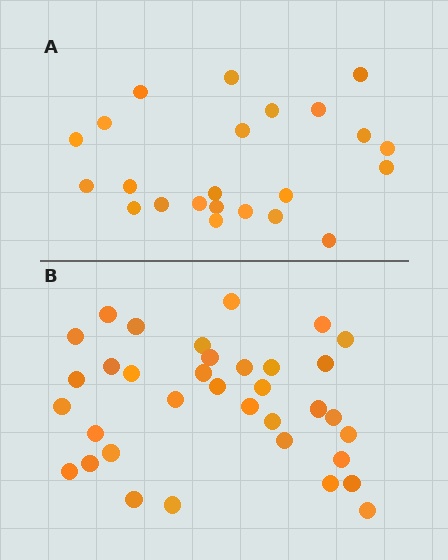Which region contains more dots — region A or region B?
Region B (the bottom region) has more dots.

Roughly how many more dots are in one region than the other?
Region B has roughly 12 or so more dots than region A.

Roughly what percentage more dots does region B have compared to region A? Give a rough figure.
About 50% more.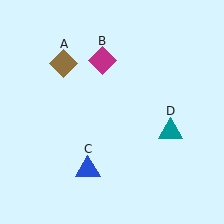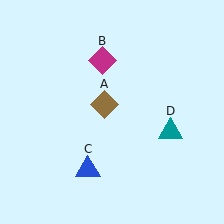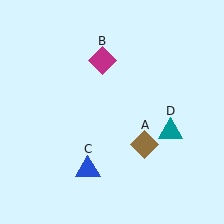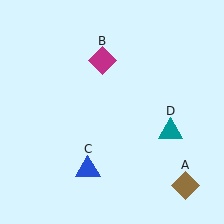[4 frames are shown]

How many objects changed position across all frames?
1 object changed position: brown diamond (object A).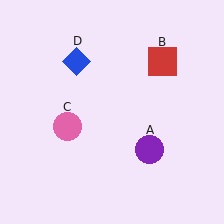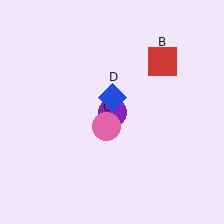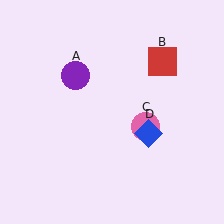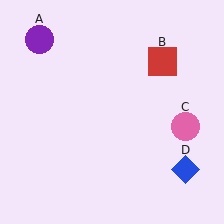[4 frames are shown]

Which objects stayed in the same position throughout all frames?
Red square (object B) remained stationary.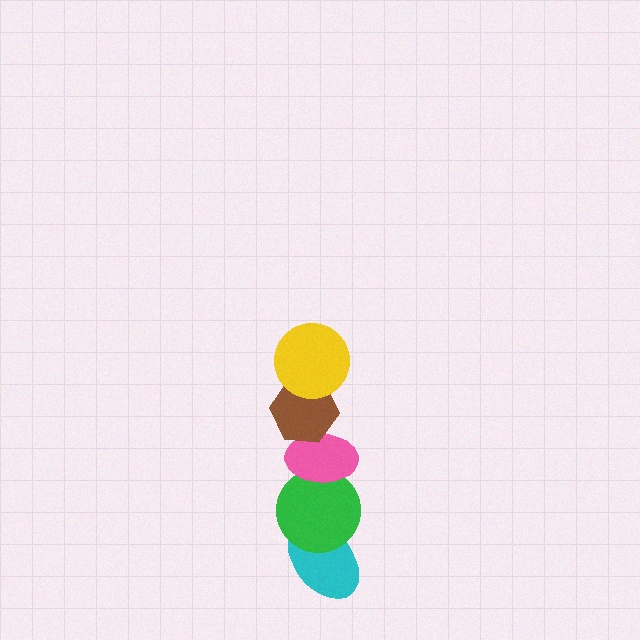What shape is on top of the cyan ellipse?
The green circle is on top of the cyan ellipse.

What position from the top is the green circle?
The green circle is 4th from the top.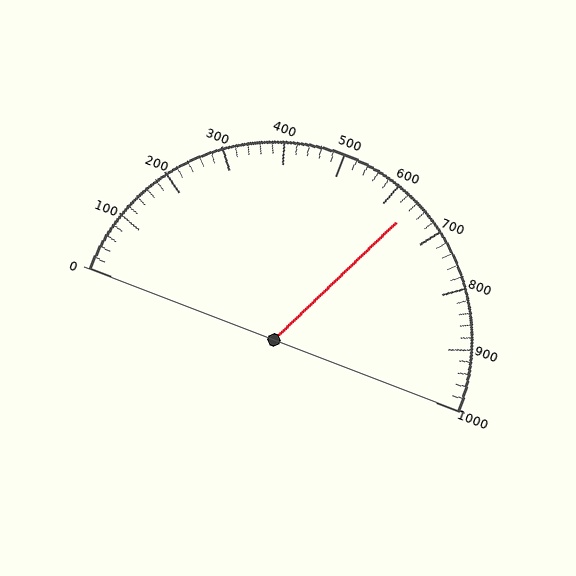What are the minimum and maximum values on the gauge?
The gauge ranges from 0 to 1000.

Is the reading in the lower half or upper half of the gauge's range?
The reading is in the upper half of the range (0 to 1000).